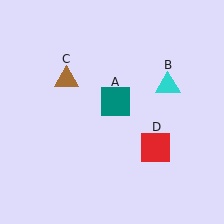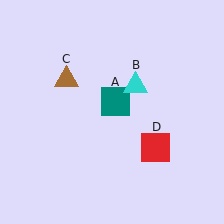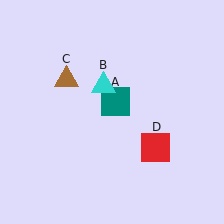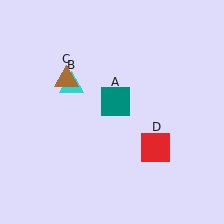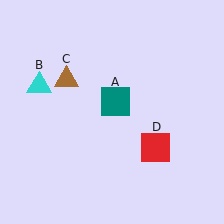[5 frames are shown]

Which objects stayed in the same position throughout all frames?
Teal square (object A) and brown triangle (object C) and red square (object D) remained stationary.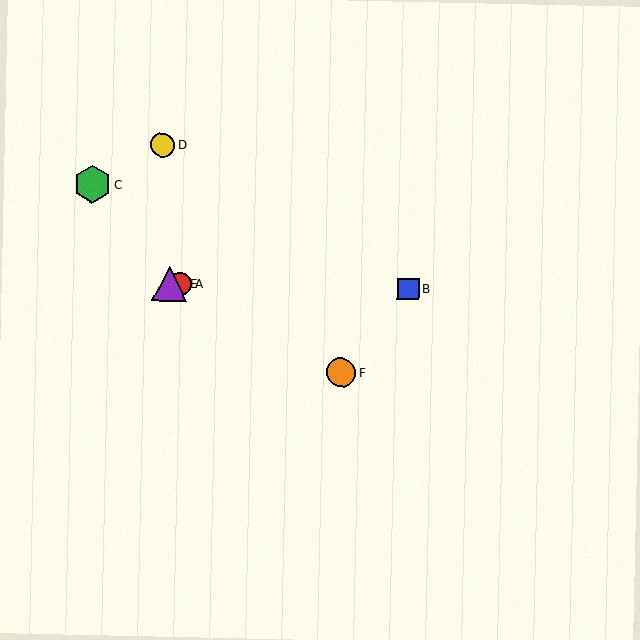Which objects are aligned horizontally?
Objects A, B, E are aligned horizontally.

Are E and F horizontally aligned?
No, E is at y≈284 and F is at y≈373.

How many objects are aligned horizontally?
3 objects (A, B, E) are aligned horizontally.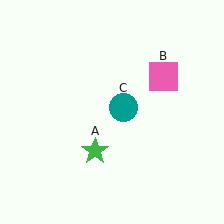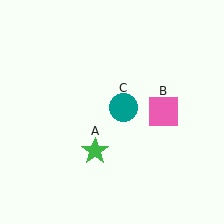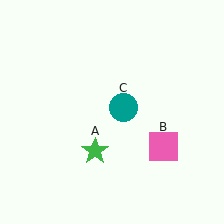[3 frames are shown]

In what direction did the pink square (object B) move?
The pink square (object B) moved down.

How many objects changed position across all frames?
1 object changed position: pink square (object B).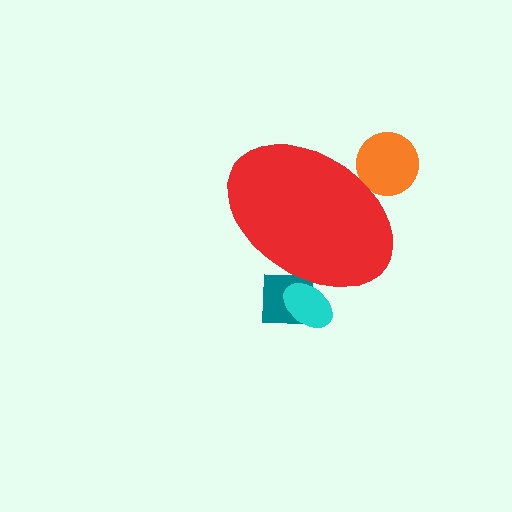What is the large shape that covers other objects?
A red ellipse.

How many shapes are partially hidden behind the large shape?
3 shapes are partially hidden.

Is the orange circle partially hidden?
Yes, the orange circle is partially hidden behind the red ellipse.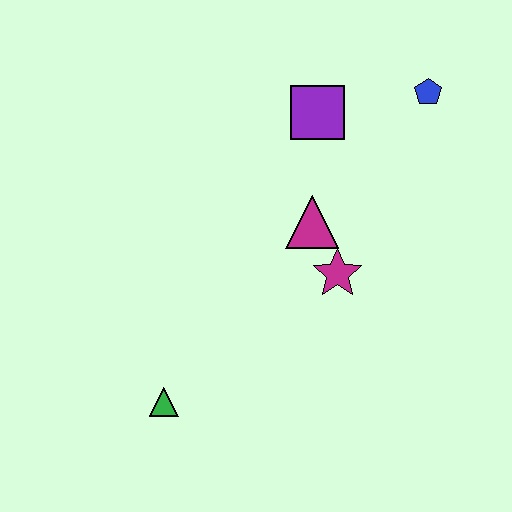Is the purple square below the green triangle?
No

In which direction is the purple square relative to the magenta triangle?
The purple square is above the magenta triangle.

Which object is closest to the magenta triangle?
The magenta star is closest to the magenta triangle.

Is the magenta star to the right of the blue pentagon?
No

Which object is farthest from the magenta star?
The green triangle is farthest from the magenta star.